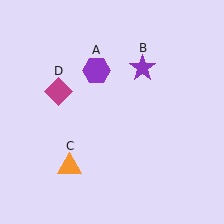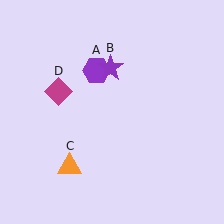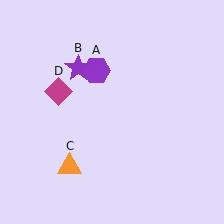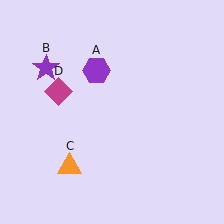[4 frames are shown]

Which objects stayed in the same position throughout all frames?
Purple hexagon (object A) and orange triangle (object C) and magenta diamond (object D) remained stationary.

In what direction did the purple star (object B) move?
The purple star (object B) moved left.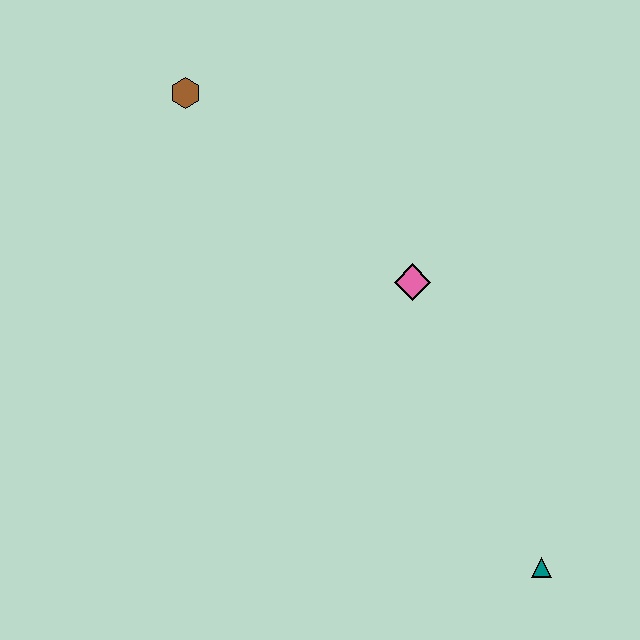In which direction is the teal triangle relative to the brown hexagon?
The teal triangle is below the brown hexagon.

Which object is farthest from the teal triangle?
The brown hexagon is farthest from the teal triangle.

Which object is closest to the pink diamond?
The brown hexagon is closest to the pink diamond.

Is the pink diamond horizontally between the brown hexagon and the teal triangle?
Yes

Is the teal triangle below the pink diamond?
Yes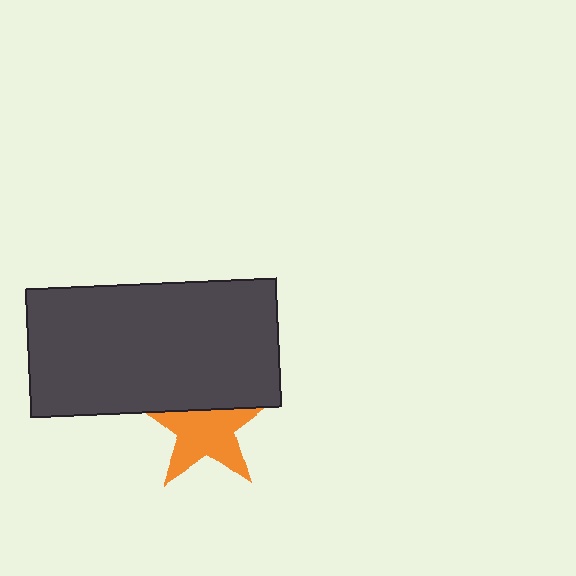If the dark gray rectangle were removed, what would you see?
You would see the complete orange star.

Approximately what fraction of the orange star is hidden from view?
Roughly 34% of the orange star is hidden behind the dark gray rectangle.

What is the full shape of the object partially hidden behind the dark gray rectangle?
The partially hidden object is an orange star.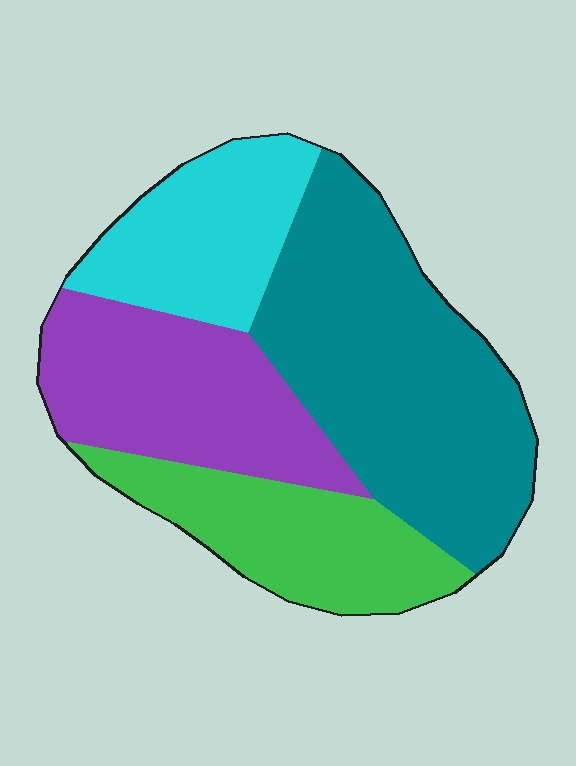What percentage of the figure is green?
Green takes up about one fifth (1/5) of the figure.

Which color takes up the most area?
Teal, at roughly 40%.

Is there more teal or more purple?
Teal.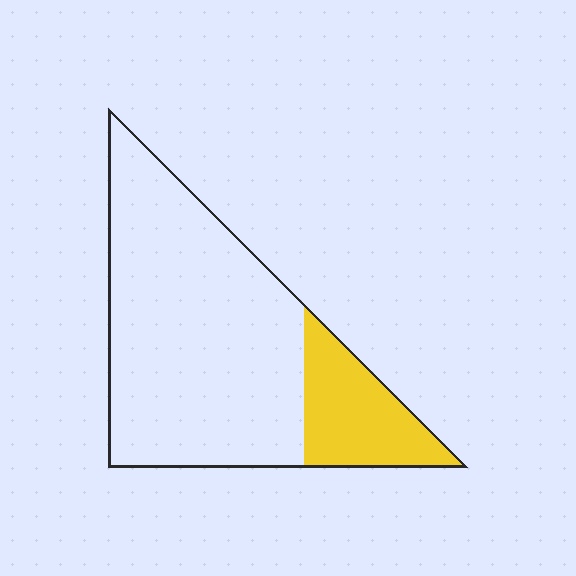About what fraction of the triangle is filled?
About one fifth (1/5).